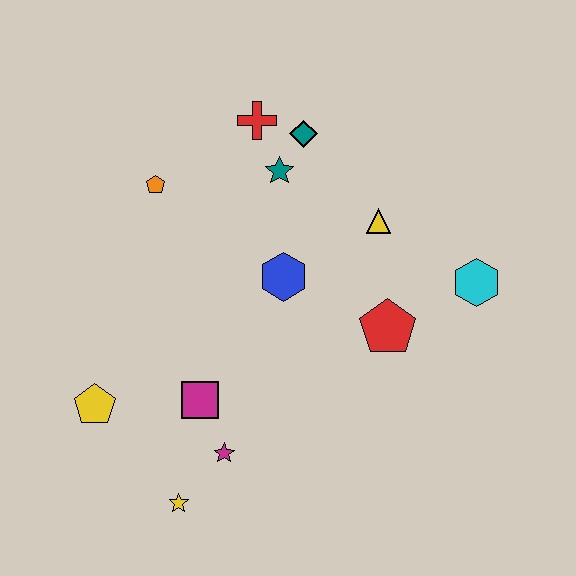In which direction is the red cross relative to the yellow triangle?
The red cross is to the left of the yellow triangle.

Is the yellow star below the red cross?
Yes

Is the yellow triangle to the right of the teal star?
Yes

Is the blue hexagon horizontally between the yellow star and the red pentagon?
Yes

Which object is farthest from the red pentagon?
The yellow pentagon is farthest from the red pentagon.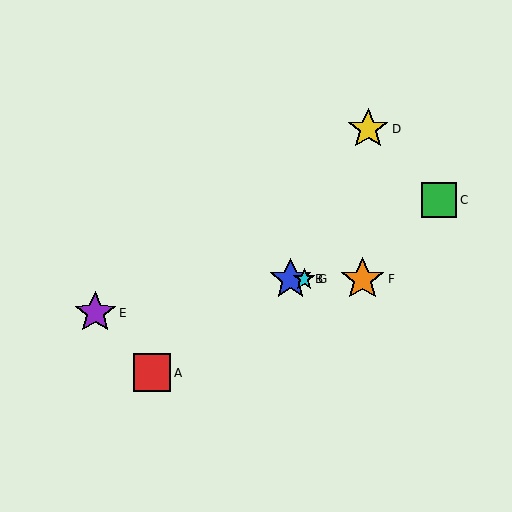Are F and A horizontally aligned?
No, F is at y≈279 and A is at y≈373.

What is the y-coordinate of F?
Object F is at y≈279.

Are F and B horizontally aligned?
Yes, both are at y≈279.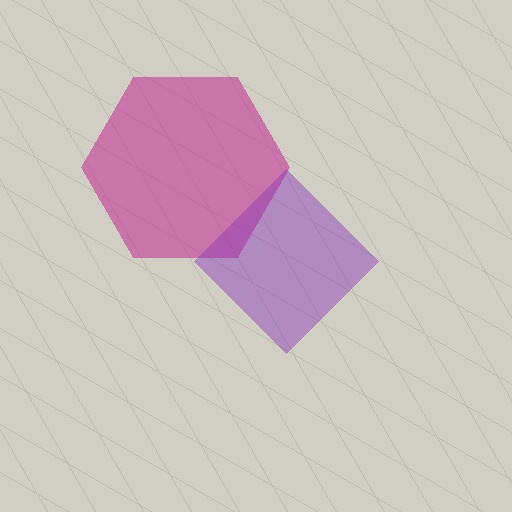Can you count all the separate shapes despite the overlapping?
Yes, there are 2 separate shapes.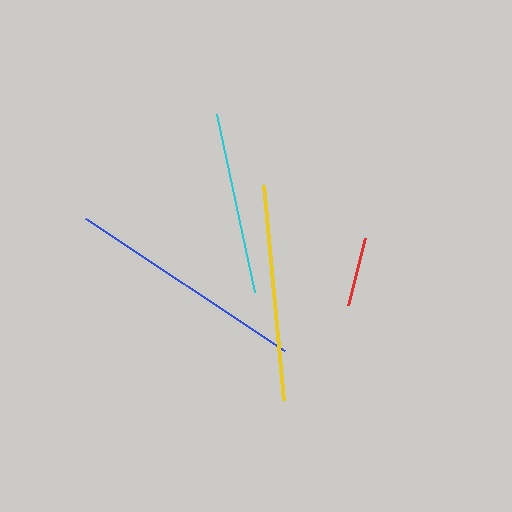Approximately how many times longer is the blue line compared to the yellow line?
The blue line is approximately 1.1 times the length of the yellow line.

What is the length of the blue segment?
The blue segment is approximately 239 pixels long.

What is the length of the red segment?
The red segment is approximately 70 pixels long.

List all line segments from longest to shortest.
From longest to shortest: blue, yellow, cyan, red.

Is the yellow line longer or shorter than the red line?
The yellow line is longer than the red line.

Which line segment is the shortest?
The red line is the shortest at approximately 70 pixels.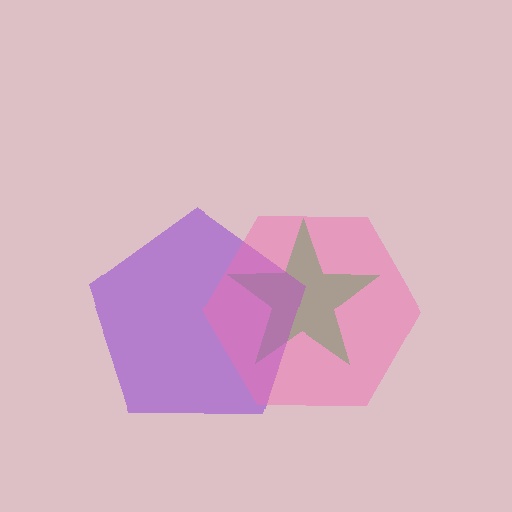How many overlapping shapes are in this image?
There are 3 overlapping shapes in the image.